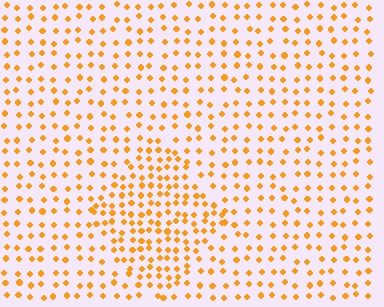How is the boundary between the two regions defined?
The boundary is defined by a change in element density (approximately 1.8x ratio). All elements are the same color, size, and shape.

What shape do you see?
I see a diamond.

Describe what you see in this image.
The image contains small orange elements arranged at two different densities. A diamond-shaped region is visible where the elements are more densely packed than the surrounding area.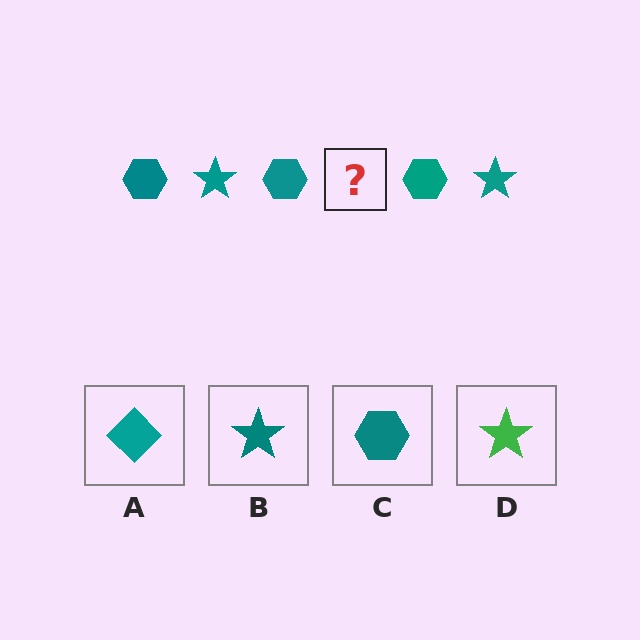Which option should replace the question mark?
Option B.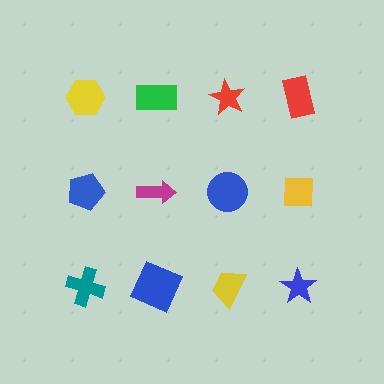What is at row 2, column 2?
A magenta arrow.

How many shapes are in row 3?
4 shapes.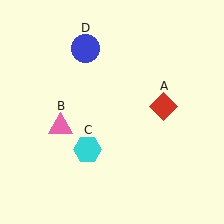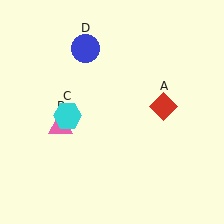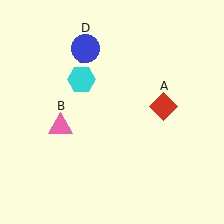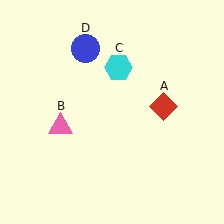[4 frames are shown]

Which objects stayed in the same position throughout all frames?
Red diamond (object A) and pink triangle (object B) and blue circle (object D) remained stationary.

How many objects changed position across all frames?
1 object changed position: cyan hexagon (object C).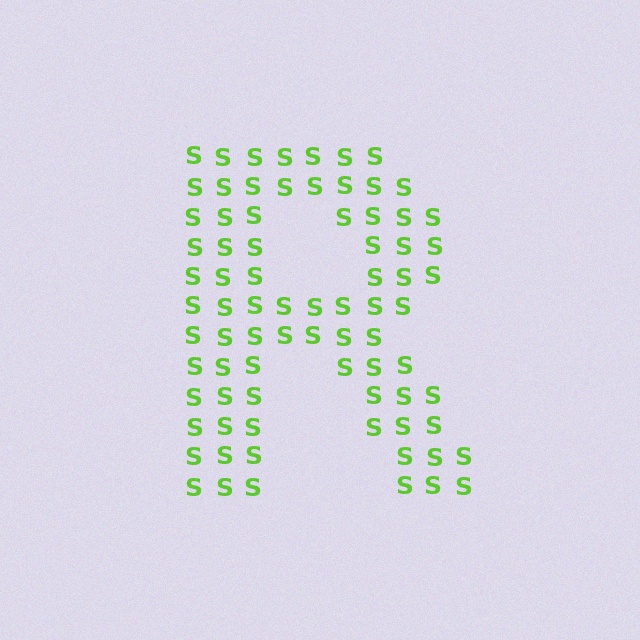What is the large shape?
The large shape is the letter R.